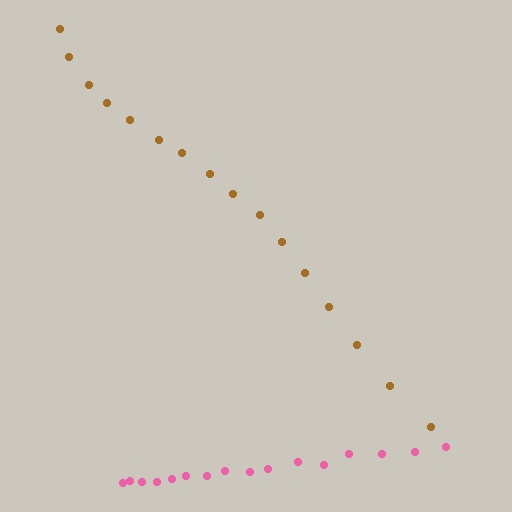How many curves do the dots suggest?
There are 2 distinct paths.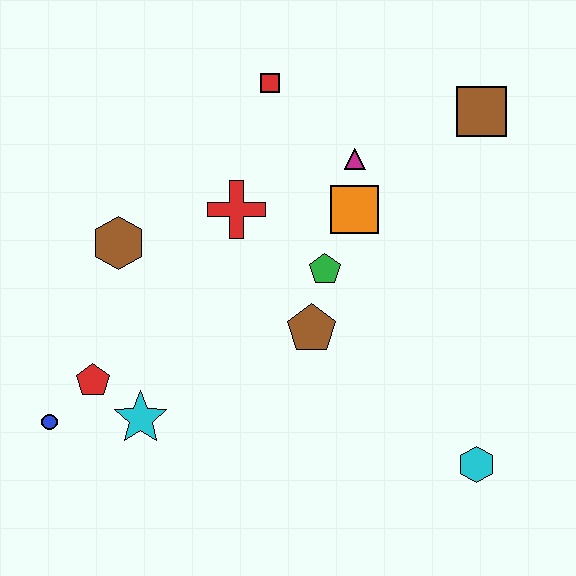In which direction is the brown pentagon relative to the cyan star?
The brown pentagon is to the right of the cyan star.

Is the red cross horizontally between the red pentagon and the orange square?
Yes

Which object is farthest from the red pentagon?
The brown square is farthest from the red pentagon.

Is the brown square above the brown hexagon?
Yes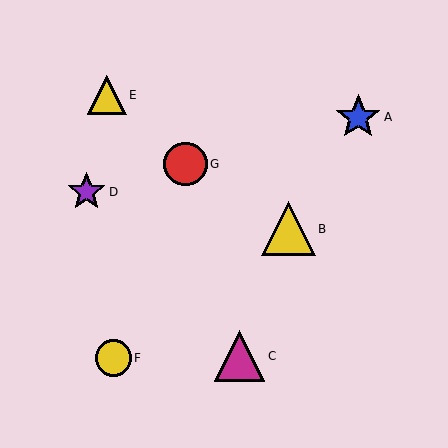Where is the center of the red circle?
The center of the red circle is at (185, 164).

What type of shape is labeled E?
Shape E is a yellow triangle.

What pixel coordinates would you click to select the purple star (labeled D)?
Click at (86, 192) to select the purple star D.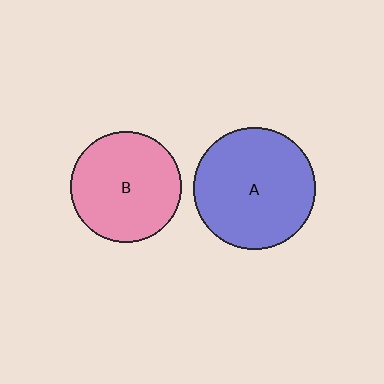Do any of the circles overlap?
No, none of the circles overlap.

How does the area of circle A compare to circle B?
Approximately 1.2 times.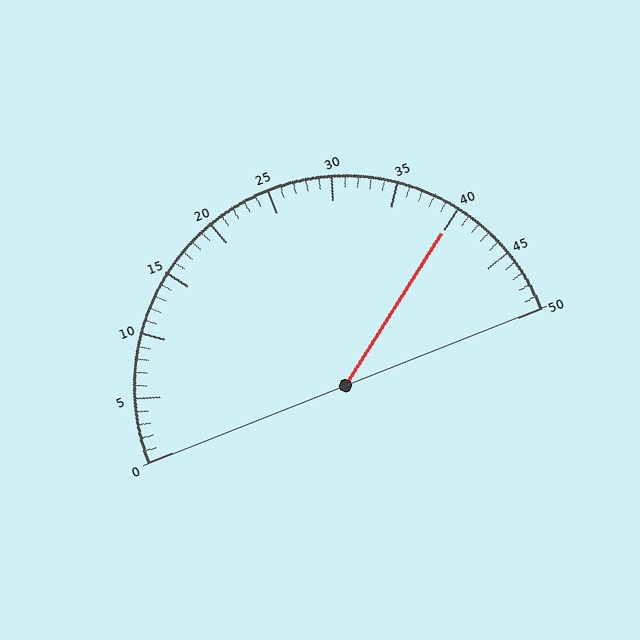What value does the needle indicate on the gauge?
The needle indicates approximately 40.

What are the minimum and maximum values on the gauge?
The gauge ranges from 0 to 50.